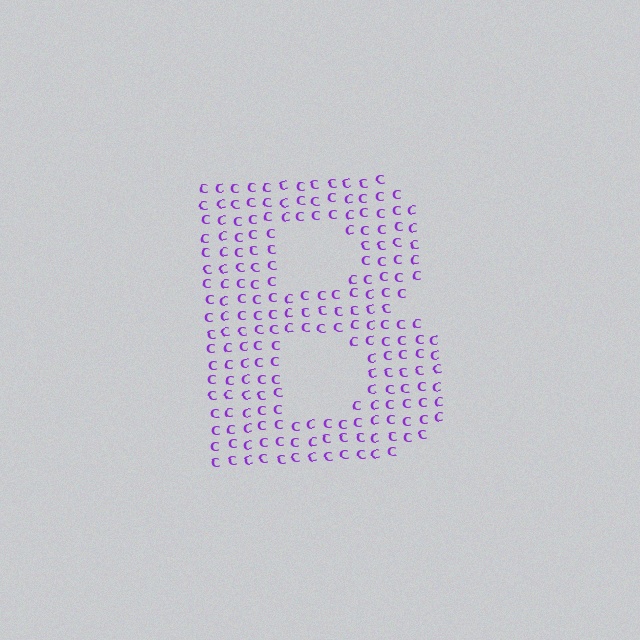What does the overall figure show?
The overall figure shows the letter B.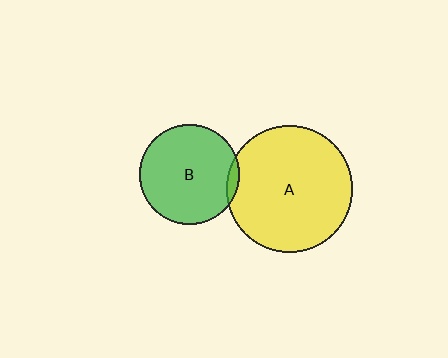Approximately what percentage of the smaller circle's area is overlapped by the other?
Approximately 5%.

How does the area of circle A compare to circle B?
Approximately 1.6 times.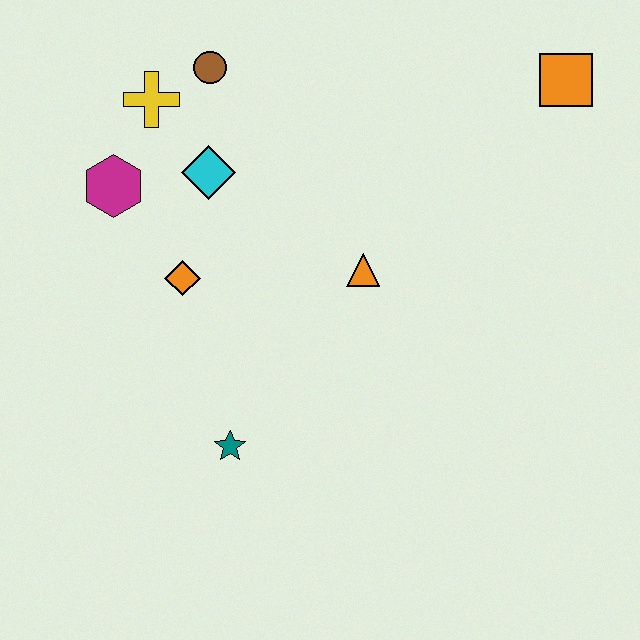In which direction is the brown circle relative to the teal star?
The brown circle is above the teal star.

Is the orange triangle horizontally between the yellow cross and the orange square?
Yes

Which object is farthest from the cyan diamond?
The orange square is farthest from the cyan diamond.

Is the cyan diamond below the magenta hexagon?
No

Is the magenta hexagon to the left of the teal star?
Yes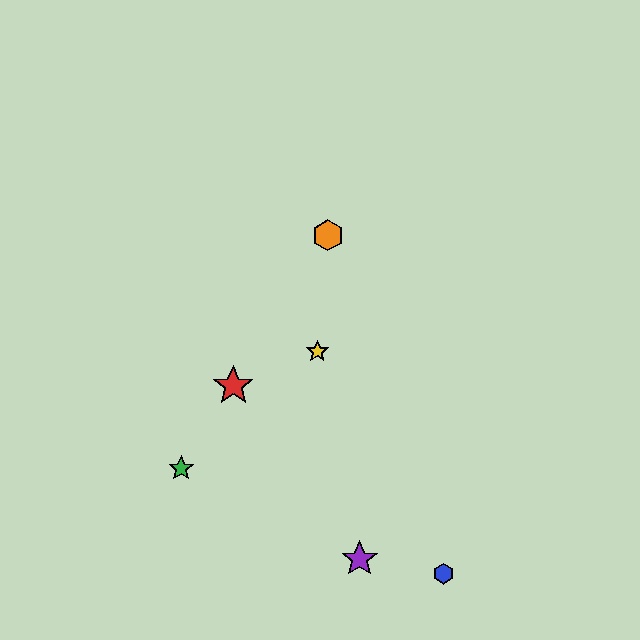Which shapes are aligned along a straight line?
The red star, the green star, the orange hexagon are aligned along a straight line.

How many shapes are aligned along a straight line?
3 shapes (the red star, the green star, the orange hexagon) are aligned along a straight line.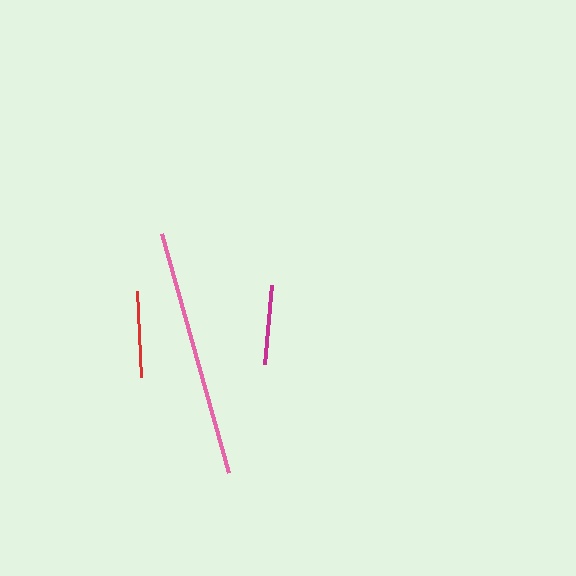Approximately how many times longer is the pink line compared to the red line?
The pink line is approximately 2.9 times the length of the red line.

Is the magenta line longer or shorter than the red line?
The red line is longer than the magenta line.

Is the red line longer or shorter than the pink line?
The pink line is longer than the red line.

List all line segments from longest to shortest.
From longest to shortest: pink, red, magenta.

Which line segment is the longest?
The pink line is the longest at approximately 247 pixels.